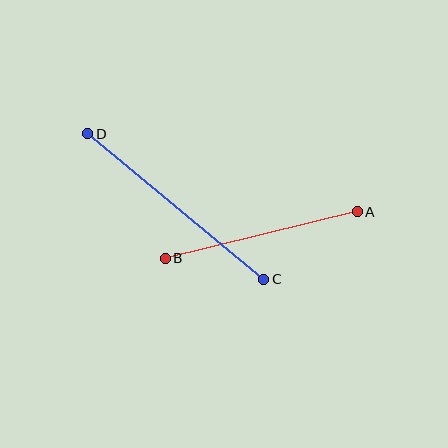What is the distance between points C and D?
The distance is approximately 229 pixels.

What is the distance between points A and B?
The distance is approximately 198 pixels.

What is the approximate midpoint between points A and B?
The midpoint is at approximately (261, 235) pixels.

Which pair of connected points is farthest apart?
Points C and D are farthest apart.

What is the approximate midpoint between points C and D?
The midpoint is at approximately (176, 206) pixels.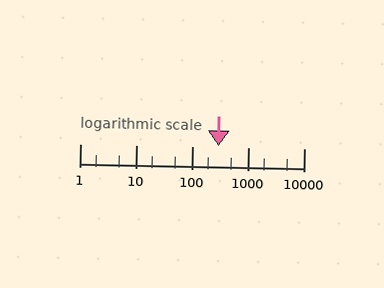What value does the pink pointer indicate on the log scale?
The pointer indicates approximately 300.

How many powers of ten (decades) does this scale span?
The scale spans 4 decades, from 1 to 10000.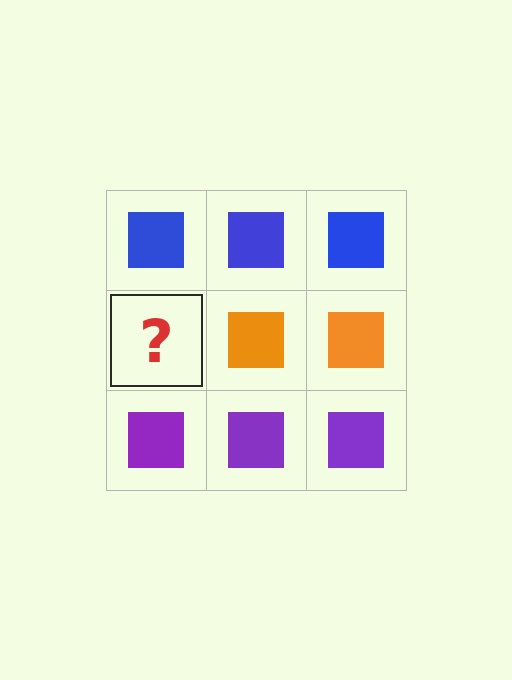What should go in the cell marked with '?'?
The missing cell should contain an orange square.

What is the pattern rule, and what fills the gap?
The rule is that each row has a consistent color. The gap should be filled with an orange square.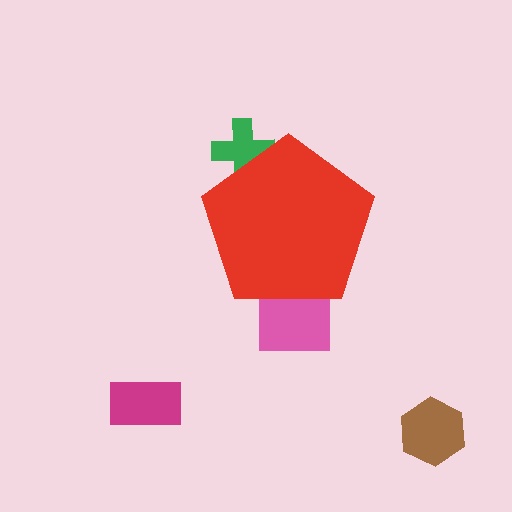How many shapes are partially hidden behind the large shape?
2 shapes are partially hidden.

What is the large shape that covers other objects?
A red pentagon.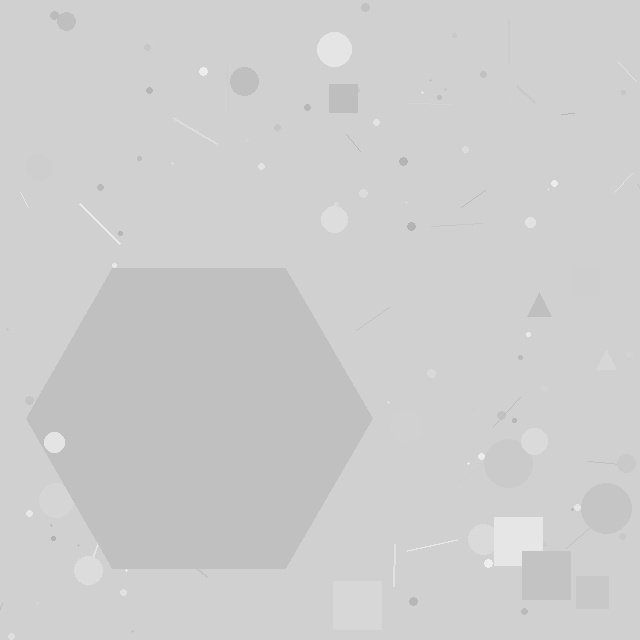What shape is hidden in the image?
A hexagon is hidden in the image.